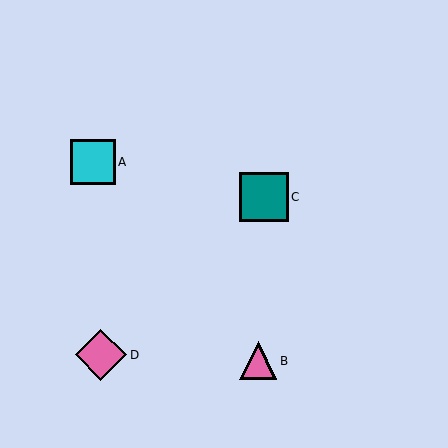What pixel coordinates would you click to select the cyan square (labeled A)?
Click at (93, 162) to select the cyan square A.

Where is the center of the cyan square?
The center of the cyan square is at (93, 162).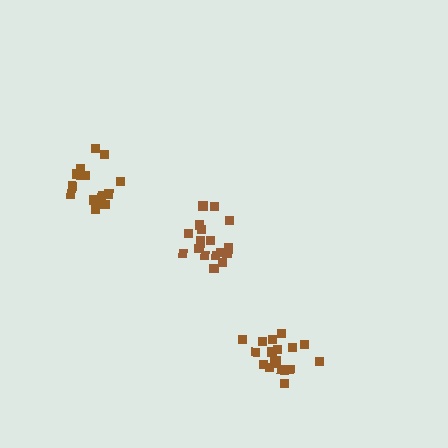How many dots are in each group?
Group 1: 18 dots, Group 2: 15 dots, Group 3: 19 dots (52 total).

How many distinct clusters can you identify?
There are 3 distinct clusters.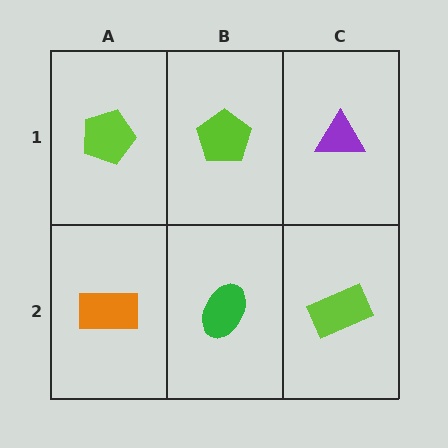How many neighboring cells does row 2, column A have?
2.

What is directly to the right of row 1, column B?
A purple triangle.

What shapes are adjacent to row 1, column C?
A lime rectangle (row 2, column C), a lime pentagon (row 1, column B).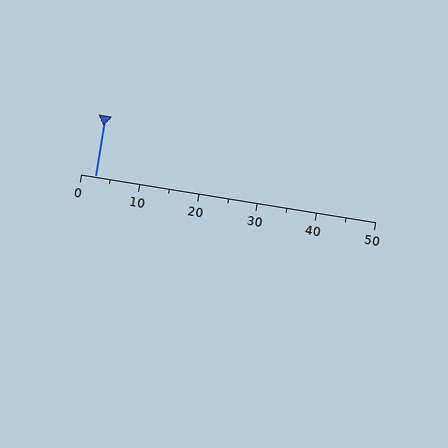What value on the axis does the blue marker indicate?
The marker indicates approximately 2.5.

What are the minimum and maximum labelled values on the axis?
The axis runs from 0 to 50.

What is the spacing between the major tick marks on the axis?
The major ticks are spaced 10 apart.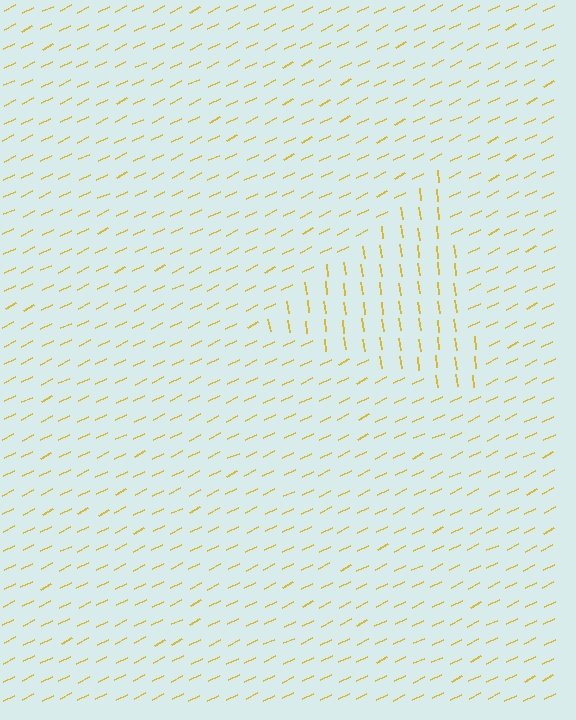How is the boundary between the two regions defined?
The boundary is defined purely by a change in line orientation (approximately 72 degrees difference). All lines are the same color and thickness.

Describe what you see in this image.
The image is filled with small yellow line segments. A triangle region in the image has lines oriented differently from the surrounding lines, creating a visible texture boundary.